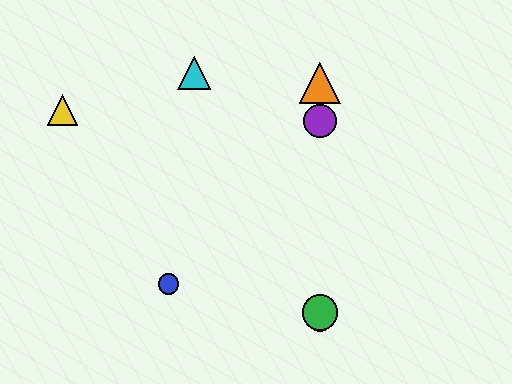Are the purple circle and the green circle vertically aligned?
Yes, both are at x≈320.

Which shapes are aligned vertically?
The red circle, the green circle, the purple circle, the orange triangle are aligned vertically.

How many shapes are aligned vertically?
4 shapes (the red circle, the green circle, the purple circle, the orange triangle) are aligned vertically.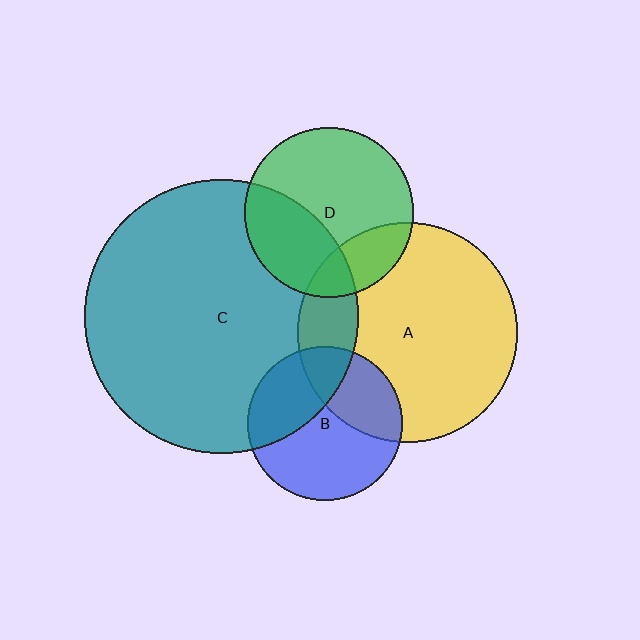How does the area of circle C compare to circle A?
Approximately 1.6 times.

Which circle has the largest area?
Circle C (teal).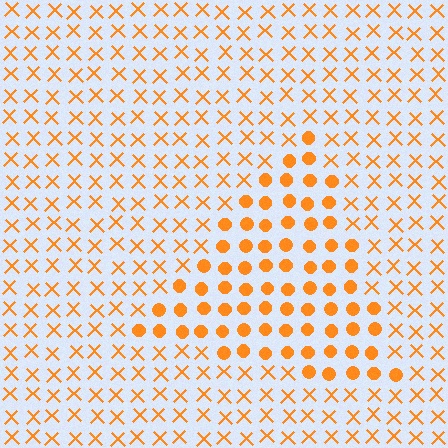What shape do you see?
I see a triangle.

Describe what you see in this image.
The image is filled with small orange elements arranged in a uniform grid. A triangle-shaped region contains circles, while the surrounding area contains X marks. The boundary is defined purely by the change in element shape.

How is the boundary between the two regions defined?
The boundary is defined by a change in element shape: circles inside vs. X marks outside. All elements share the same color and spacing.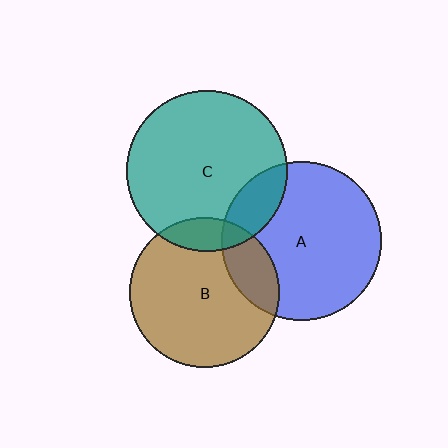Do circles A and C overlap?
Yes.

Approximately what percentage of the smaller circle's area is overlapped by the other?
Approximately 15%.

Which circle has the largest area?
Circle C (teal).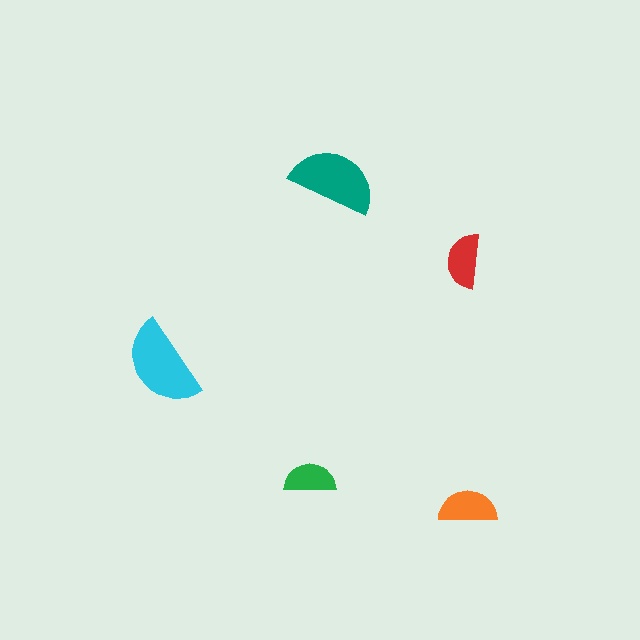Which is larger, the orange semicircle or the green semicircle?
The orange one.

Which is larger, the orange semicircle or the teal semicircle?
The teal one.